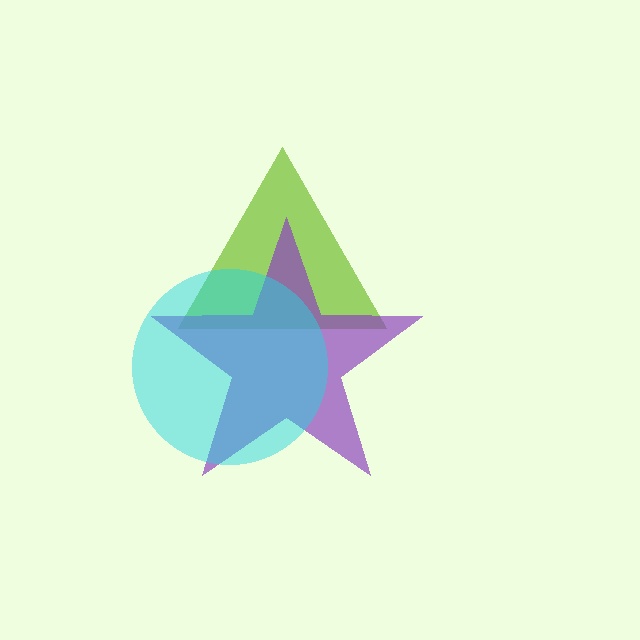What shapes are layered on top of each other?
The layered shapes are: a lime triangle, a purple star, a cyan circle.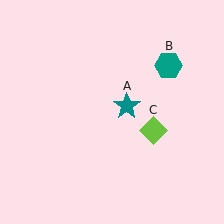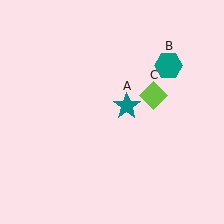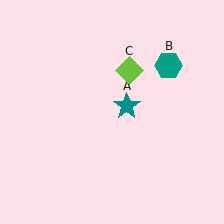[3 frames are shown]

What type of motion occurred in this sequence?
The lime diamond (object C) rotated counterclockwise around the center of the scene.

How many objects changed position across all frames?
1 object changed position: lime diamond (object C).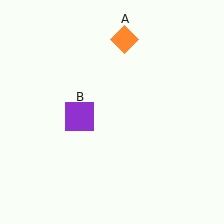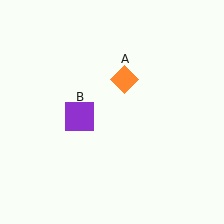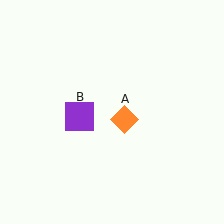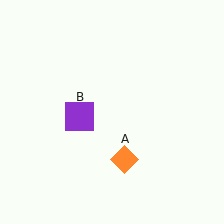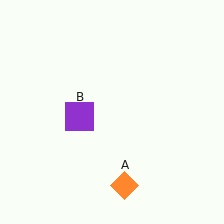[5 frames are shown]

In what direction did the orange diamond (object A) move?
The orange diamond (object A) moved down.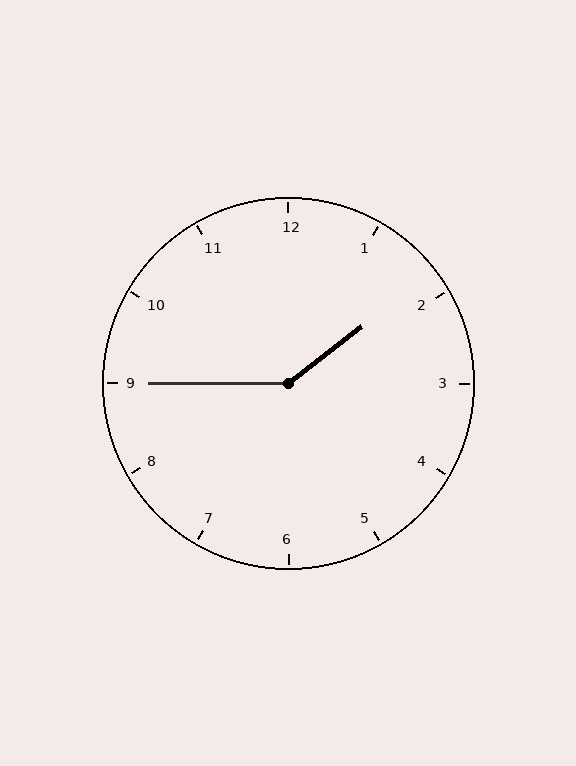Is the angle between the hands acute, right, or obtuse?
It is obtuse.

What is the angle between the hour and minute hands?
Approximately 142 degrees.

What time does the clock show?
1:45.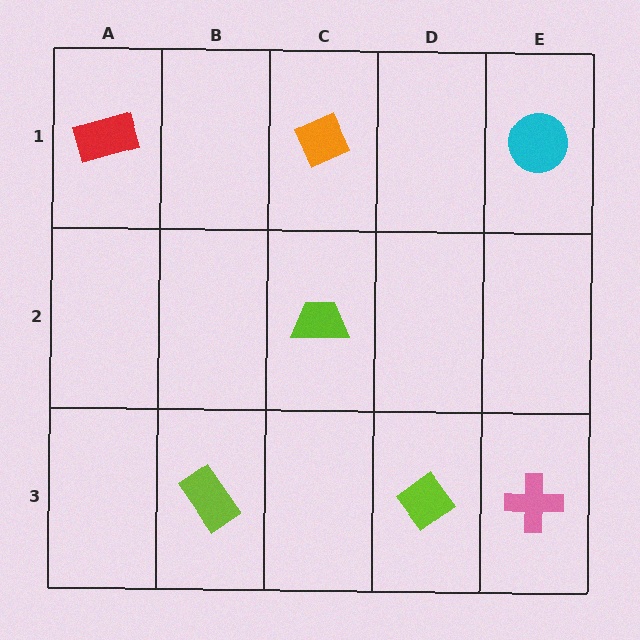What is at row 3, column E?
A pink cross.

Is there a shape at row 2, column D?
No, that cell is empty.